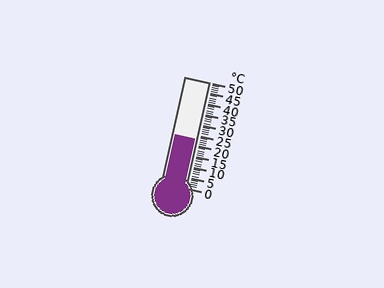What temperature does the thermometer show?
The thermometer shows approximately 23°C.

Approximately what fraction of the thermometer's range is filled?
The thermometer is filled to approximately 45% of its range.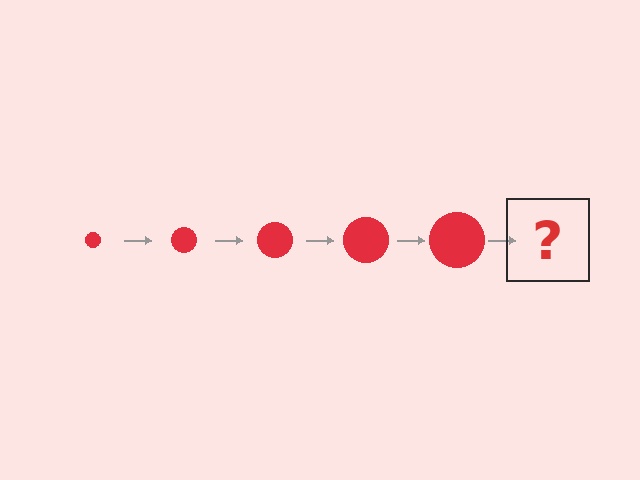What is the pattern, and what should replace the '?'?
The pattern is that the circle gets progressively larger each step. The '?' should be a red circle, larger than the previous one.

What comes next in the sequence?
The next element should be a red circle, larger than the previous one.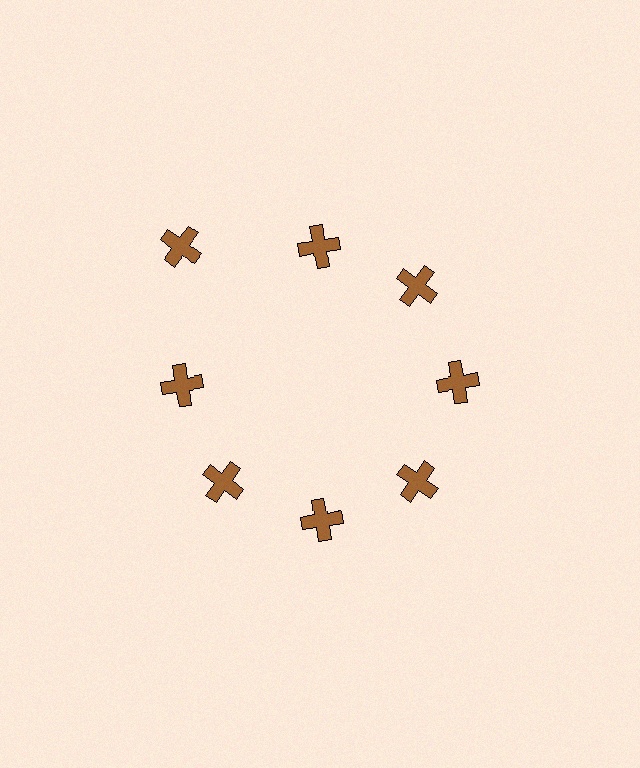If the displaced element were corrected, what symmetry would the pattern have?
It would have 8-fold rotational symmetry — the pattern would map onto itself every 45 degrees.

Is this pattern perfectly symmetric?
No. The 8 brown crosses are arranged in a ring, but one element near the 10 o'clock position is pushed outward from the center, breaking the 8-fold rotational symmetry.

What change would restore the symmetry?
The symmetry would be restored by moving it inward, back onto the ring so that all 8 crosses sit at equal angles and equal distance from the center.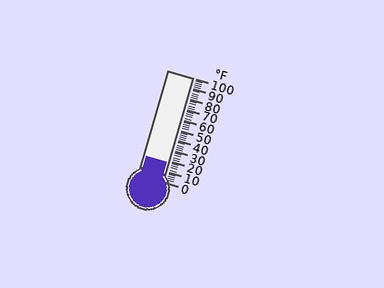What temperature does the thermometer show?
The thermometer shows approximately 18°F.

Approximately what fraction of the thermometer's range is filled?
The thermometer is filled to approximately 20% of its range.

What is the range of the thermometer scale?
The thermometer scale ranges from 0°F to 100°F.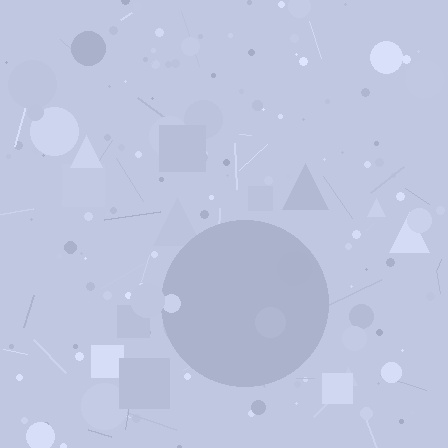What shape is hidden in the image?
A circle is hidden in the image.